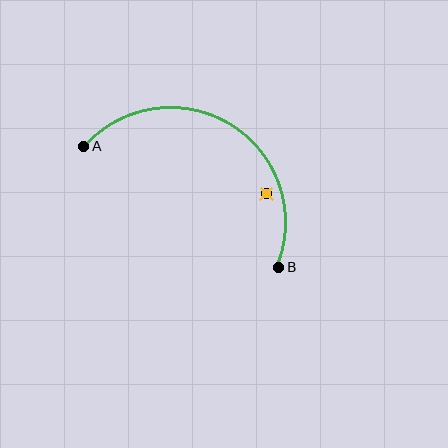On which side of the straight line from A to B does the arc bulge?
The arc bulges above the straight line connecting A and B.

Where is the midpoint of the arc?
The arc midpoint is the point on the curve farthest from the straight line joining A and B. It sits above that line.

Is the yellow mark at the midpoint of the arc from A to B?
No — the yellow mark does not lie on the arc at all. It sits slightly inside the curve.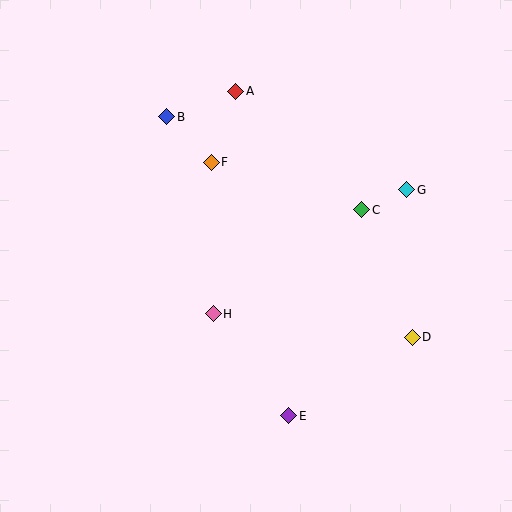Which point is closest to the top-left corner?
Point B is closest to the top-left corner.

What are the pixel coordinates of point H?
Point H is at (213, 314).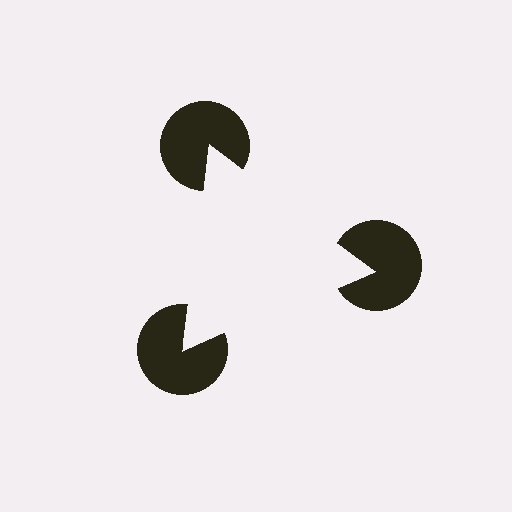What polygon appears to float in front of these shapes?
An illusory triangle — its edges are inferred from the aligned wedge cuts in the pac-man discs, not physically drawn.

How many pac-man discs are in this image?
There are 3 — one at each vertex of the illusory triangle.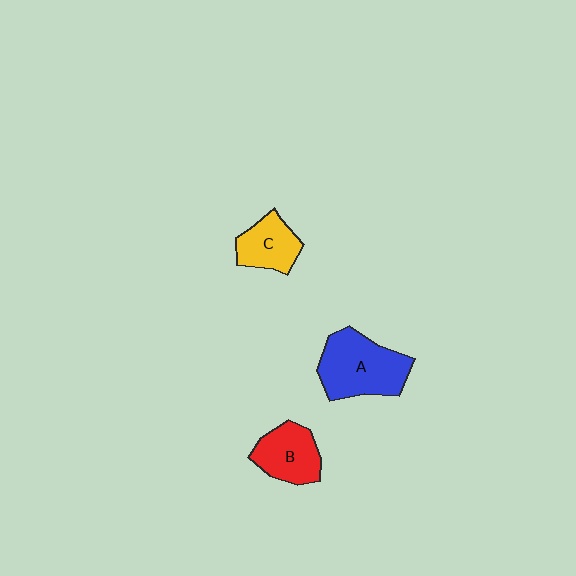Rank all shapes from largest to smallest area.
From largest to smallest: A (blue), B (red), C (yellow).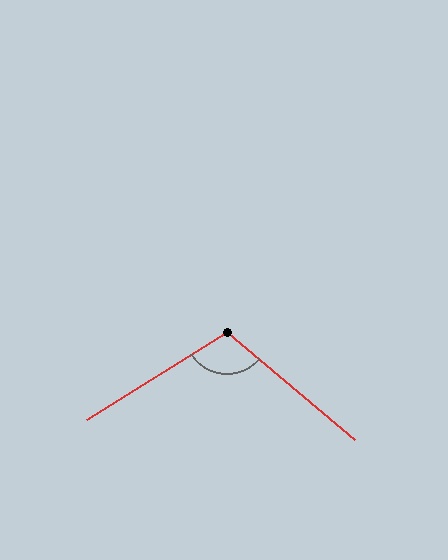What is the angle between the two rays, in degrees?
Approximately 108 degrees.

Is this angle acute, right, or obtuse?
It is obtuse.